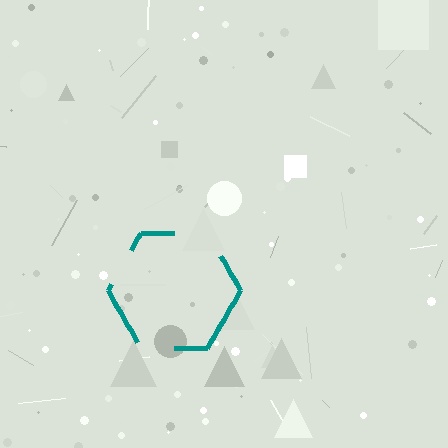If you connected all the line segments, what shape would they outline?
They would outline a hexagon.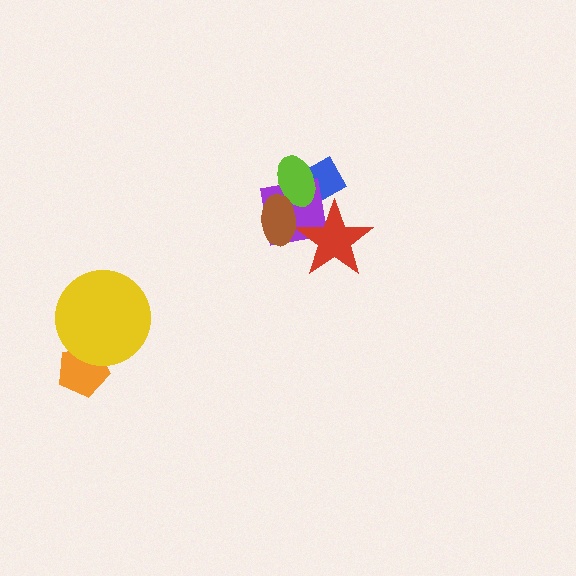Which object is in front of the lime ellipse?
The brown ellipse is in front of the lime ellipse.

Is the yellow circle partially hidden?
No, no other shape covers it.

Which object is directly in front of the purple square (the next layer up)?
The red star is directly in front of the purple square.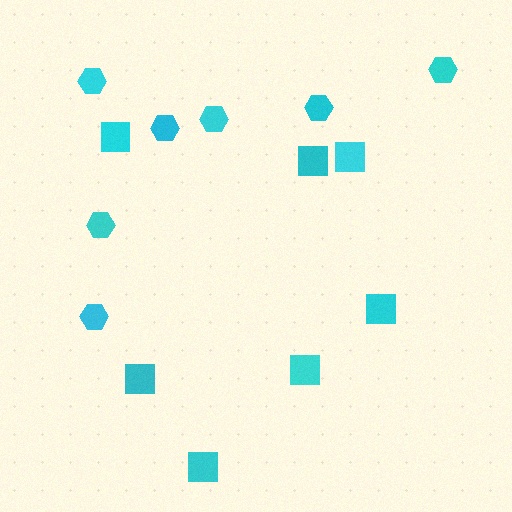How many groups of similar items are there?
There are 2 groups: one group of squares (7) and one group of hexagons (7).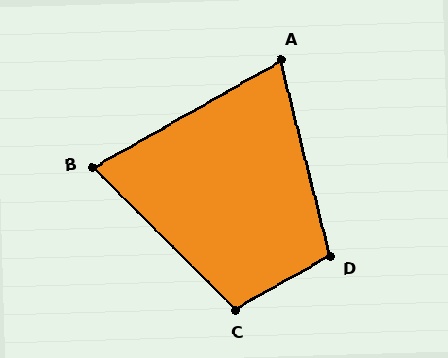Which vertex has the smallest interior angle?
B, at approximately 75 degrees.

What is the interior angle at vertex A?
Approximately 75 degrees (acute).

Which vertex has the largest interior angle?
D, at approximately 105 degrees.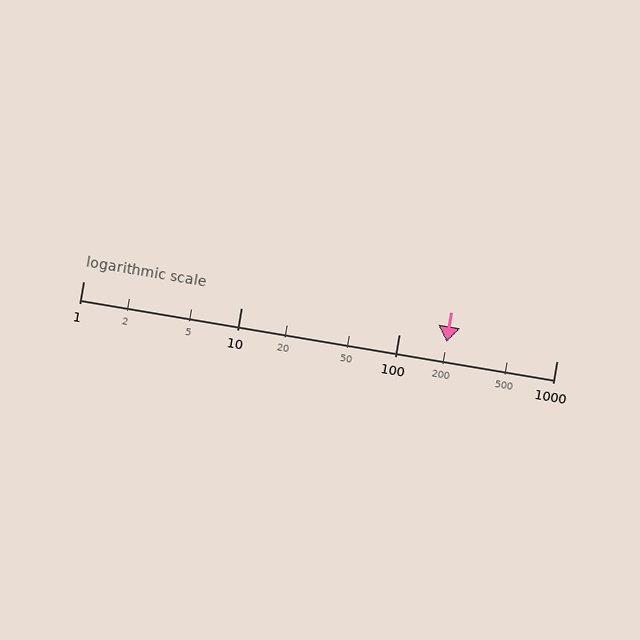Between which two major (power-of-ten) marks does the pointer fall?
The pointer is between 100 and 1000.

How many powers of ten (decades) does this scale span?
The scale spans 3 decades, from 1 to 1000.